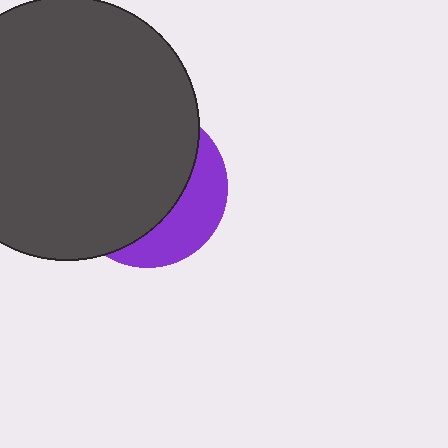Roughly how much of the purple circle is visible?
A small part of it is visible (roughly 31%).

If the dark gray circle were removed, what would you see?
You would see the complete purple circle.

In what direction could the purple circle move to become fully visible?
The purple circle could move right. That would shift it out from behind the dark gray circle entirely.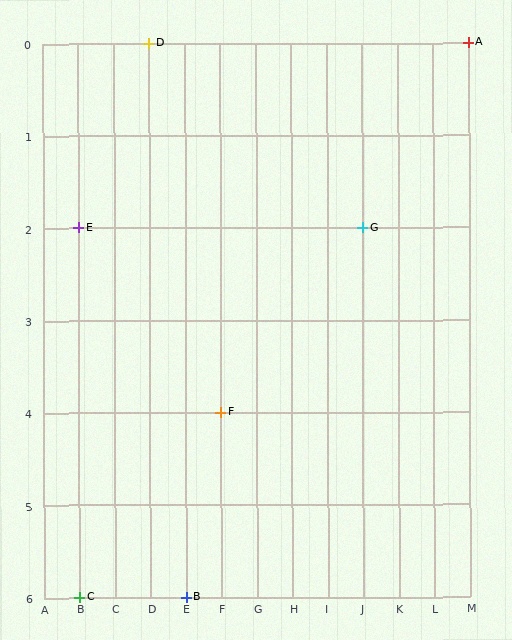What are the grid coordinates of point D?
Point D is at grid coordinates (D, 0).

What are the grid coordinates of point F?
Point F is at grid coordinates (F, 4).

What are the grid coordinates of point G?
Point G is at grid coordinates (J, 2).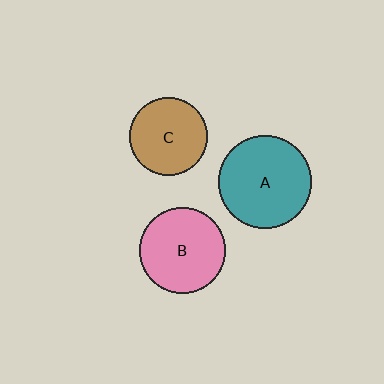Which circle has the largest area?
Circle A (teal).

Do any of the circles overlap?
No, none of the circles overlap.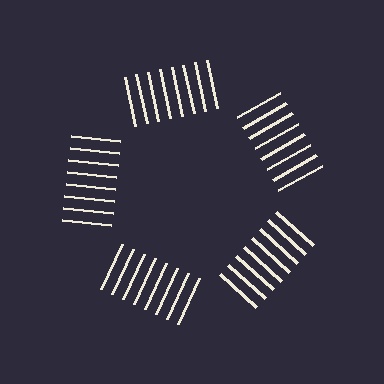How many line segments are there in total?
40 — 8 along each of the 5 edges.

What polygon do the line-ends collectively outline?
An illusory pentagon — the line segments terminate on its edges but no continuous stroke is drawn.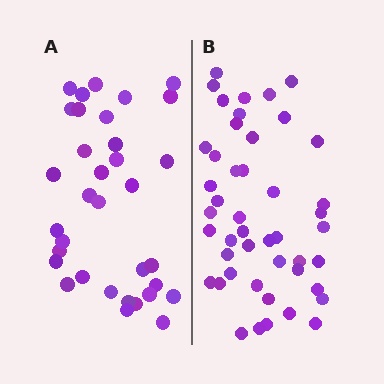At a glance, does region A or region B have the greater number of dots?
Region B (the right region) has more dots.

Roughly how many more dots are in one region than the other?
Region B has roughly 12 or so more dots than region A.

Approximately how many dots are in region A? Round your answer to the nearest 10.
About 30 dots. (The exact count is 34, which rounds to 30.)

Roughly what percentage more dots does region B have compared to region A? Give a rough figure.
About 35% more.